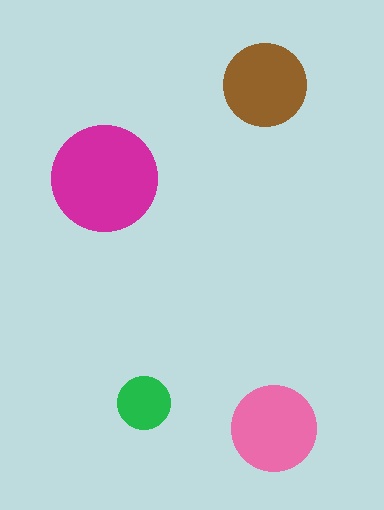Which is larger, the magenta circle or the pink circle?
The magenta one.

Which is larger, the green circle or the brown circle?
The brown one.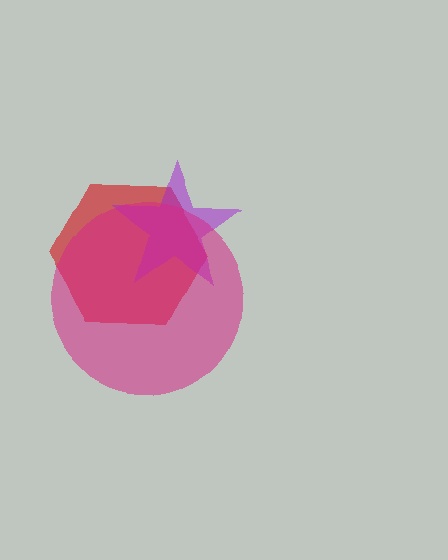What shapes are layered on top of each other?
The layered shapes are: a red hexagon, a purple star, a magenta circle.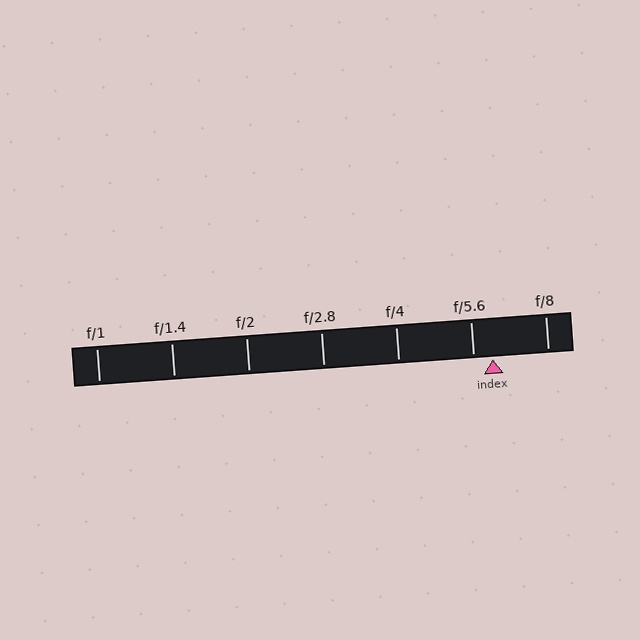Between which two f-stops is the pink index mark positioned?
The index mark is between f/5.6 and f/8.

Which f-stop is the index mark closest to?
The index mark is closest to f/5.6.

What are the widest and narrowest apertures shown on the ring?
The widest aperture shown is f/1 and the narrowest is f/8.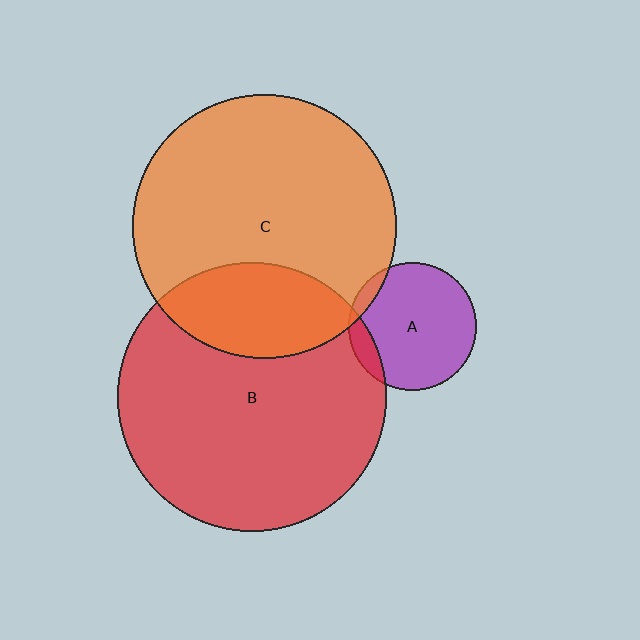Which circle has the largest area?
Circle B (red).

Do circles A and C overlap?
Yes.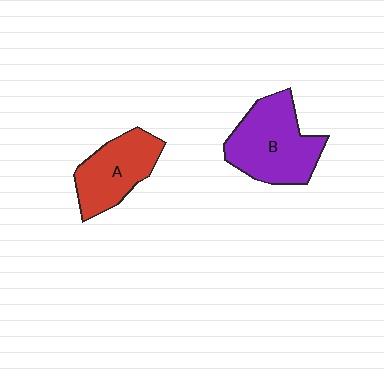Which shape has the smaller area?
Shape A (red).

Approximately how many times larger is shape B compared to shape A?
Approximately 1.3 times.